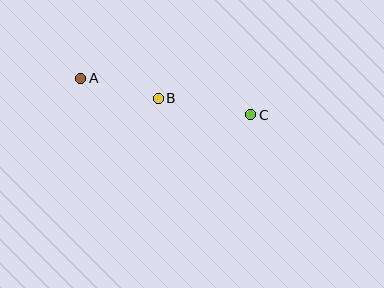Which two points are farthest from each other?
Points A and C are farthest from each other.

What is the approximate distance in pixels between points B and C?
The distance between B and C is approximately 94 pixels.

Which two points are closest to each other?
Points A and B are closest to each other.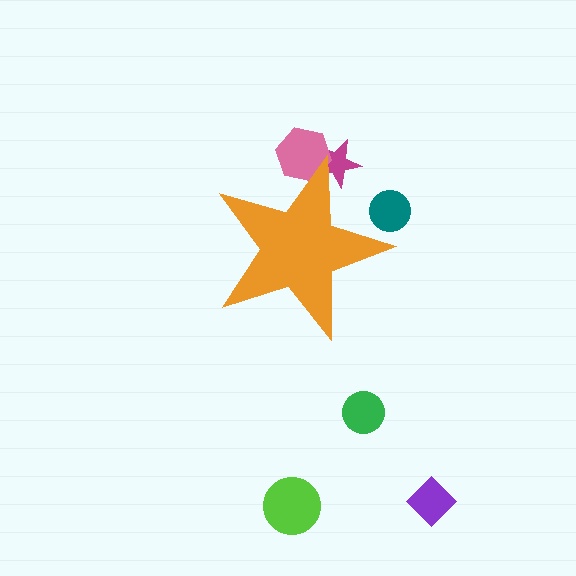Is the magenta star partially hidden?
Yes, the magenta star is partially hidden behind the orange star.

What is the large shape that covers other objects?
An orange star.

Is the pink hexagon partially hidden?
Yes, the pink hexagon is partially hidden behind the orange star.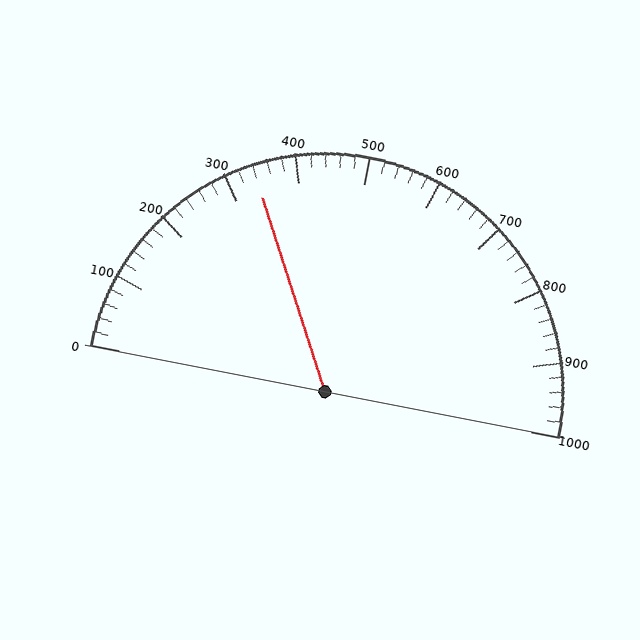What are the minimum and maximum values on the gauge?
The gauge ranges from 0 to 1000.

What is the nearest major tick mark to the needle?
The nearest major tick mark is 300.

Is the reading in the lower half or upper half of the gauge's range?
The reading is in the lower half of the range (0 to 1000).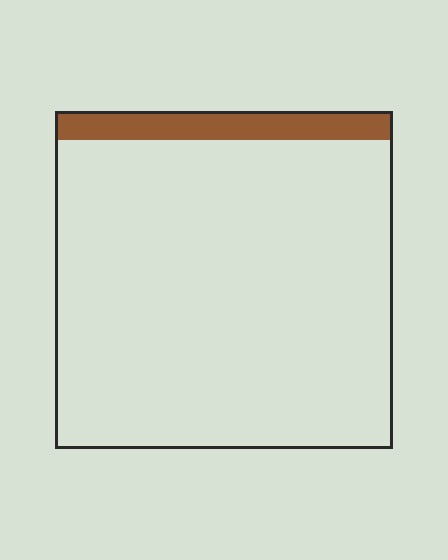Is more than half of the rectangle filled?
No.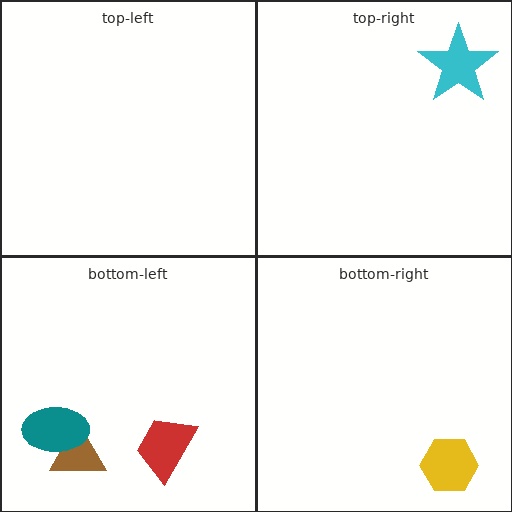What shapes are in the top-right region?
The cyan star.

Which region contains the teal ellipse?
The bottom-left region.